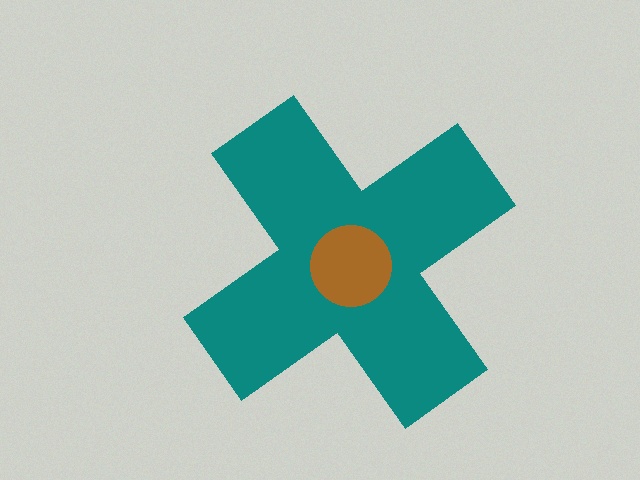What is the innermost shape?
The brown circle.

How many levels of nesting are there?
2.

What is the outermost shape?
The teal cross.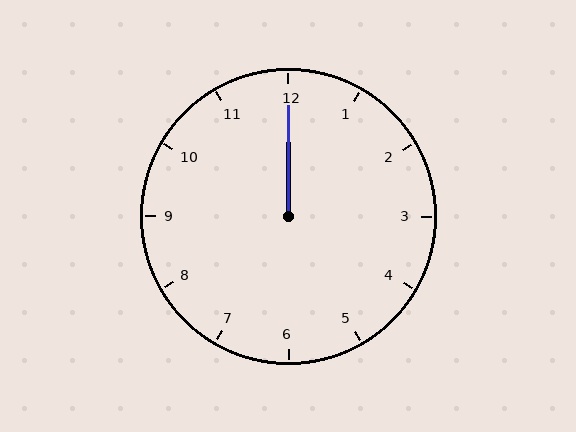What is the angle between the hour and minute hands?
Approximately 0 degrees.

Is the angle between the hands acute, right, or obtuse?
It is acute.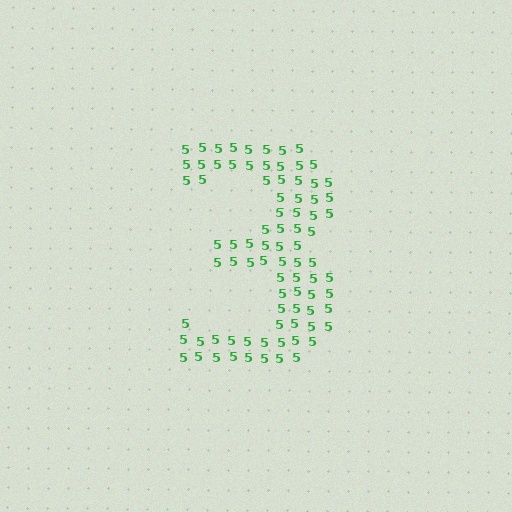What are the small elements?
The small elements are digit 5's.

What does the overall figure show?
The overall figure shows the digit 3.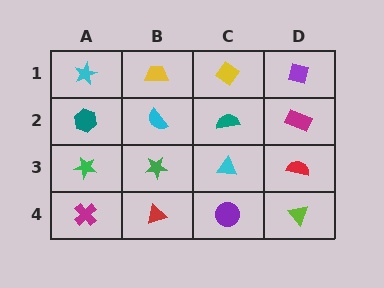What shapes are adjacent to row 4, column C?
A cyan triangle (row 3, column C), a red triangle (row 4, column B), a lime triangle (row 4, column D).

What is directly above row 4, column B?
A green star.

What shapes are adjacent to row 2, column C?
A yellow diamond (row 1, column C), a cyan triangle (row 3, column C), a cyan semicircle (row 2, column B), a magenta rectangle (row 2, column D).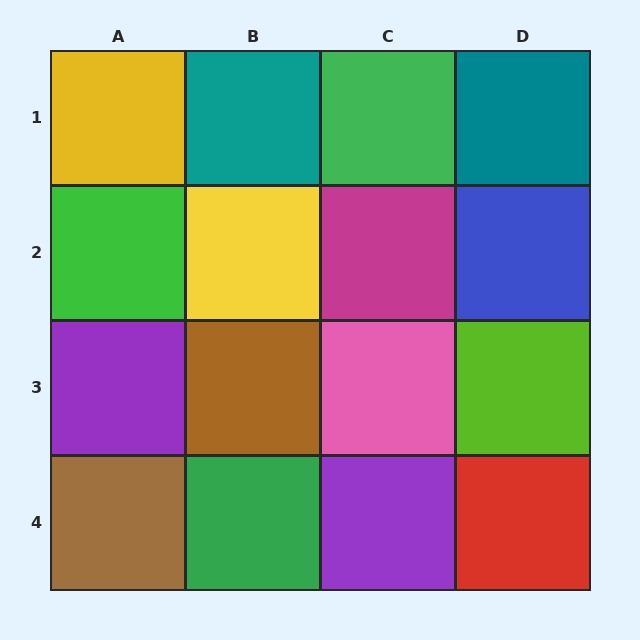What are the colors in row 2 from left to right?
Green, yellow, magenta, blue.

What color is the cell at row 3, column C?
Pink.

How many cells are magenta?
1 cell is magenta.